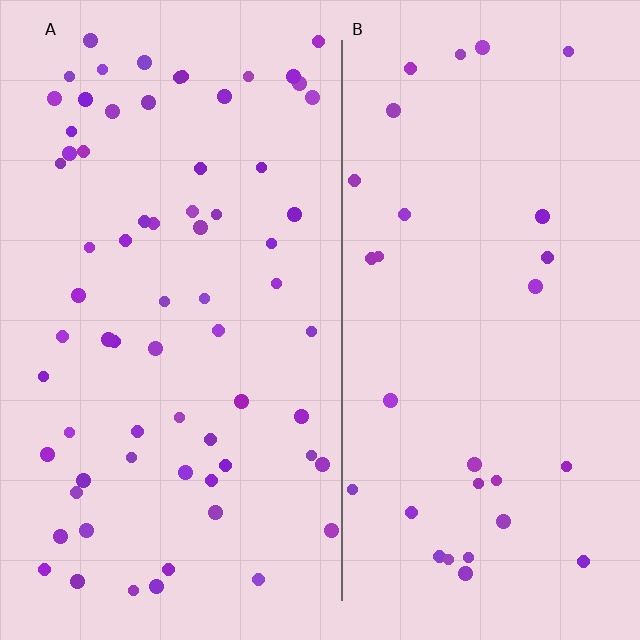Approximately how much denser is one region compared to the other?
Approximately 2.3× — region A over region B.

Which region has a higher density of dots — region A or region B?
A (the left).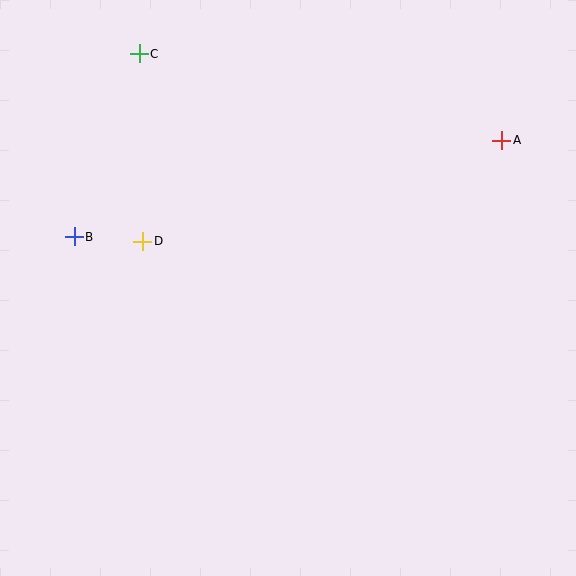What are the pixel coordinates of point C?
Point C is at (139, 54).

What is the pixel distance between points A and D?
The distance between A and D is 373 pixels.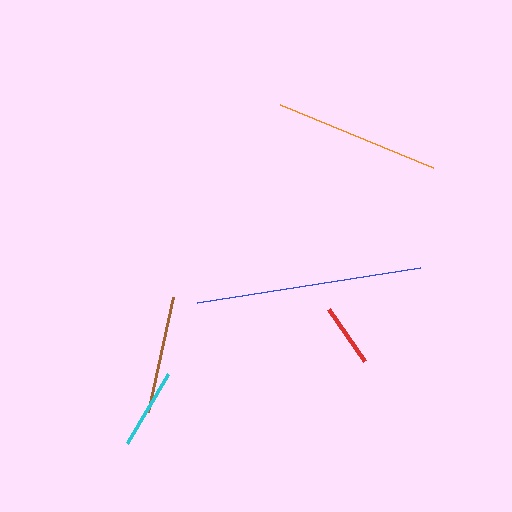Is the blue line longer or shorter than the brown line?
The blue line is longer than the brown line.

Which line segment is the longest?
The blue line is the longest at approximately 226 pixels.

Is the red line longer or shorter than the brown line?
The brown line is longer than the red line.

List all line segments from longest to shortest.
From longest to shortest: blue, orange, brown, cyan, red.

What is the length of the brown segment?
The brown segment is approximately 118 pixels long.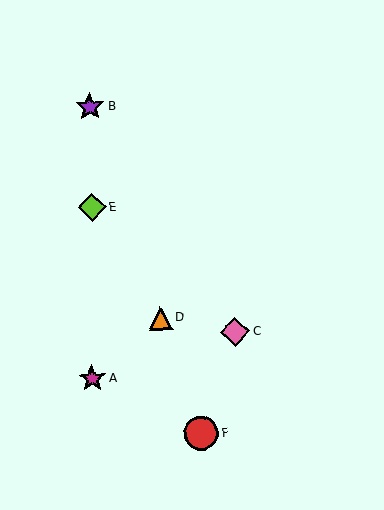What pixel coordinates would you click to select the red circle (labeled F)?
Click at (201, 433) to select the red circle F.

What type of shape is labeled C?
Shape C is a pink diamond.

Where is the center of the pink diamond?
The center of the pink diamond is at (235, 332).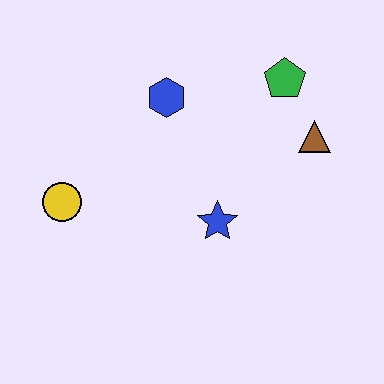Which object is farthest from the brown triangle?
The yellow circle is farthest from the brown triangle.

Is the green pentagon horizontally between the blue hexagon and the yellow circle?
No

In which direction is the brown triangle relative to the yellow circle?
The brown triangle is to the right of the yellow circle.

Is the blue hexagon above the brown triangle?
Yes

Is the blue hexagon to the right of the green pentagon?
No